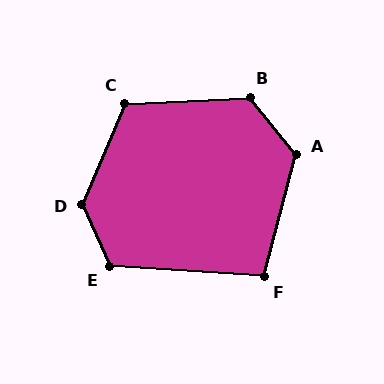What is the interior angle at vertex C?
Approximately 116 degrees (obtuse).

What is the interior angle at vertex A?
Approximately 126 degrees (obtuse).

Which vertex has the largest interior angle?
D, at approximately 133 degrees.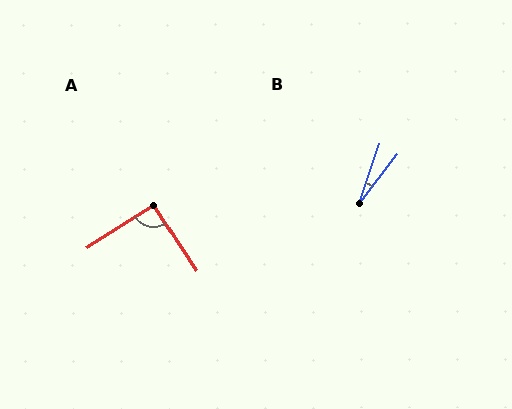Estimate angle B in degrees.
Approximately 19 degrees.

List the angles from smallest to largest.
B (19°), A (91°).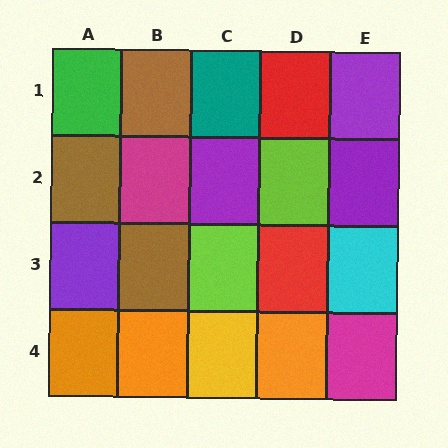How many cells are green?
1 cell is green.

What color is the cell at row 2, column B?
Magenta.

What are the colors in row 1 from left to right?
Green, brown, teal, red, purple.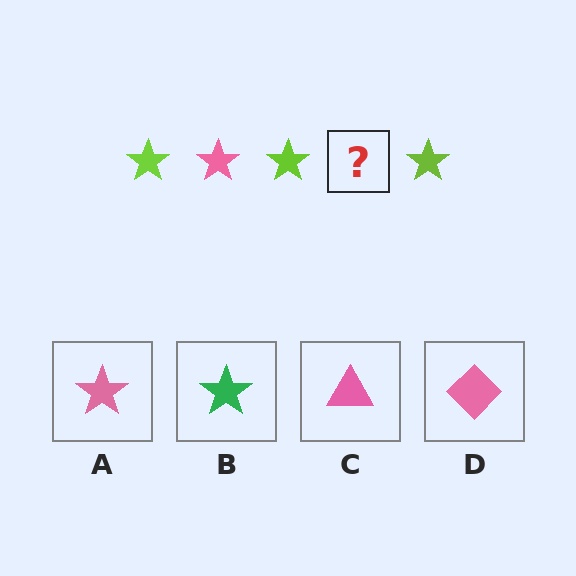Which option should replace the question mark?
Option A.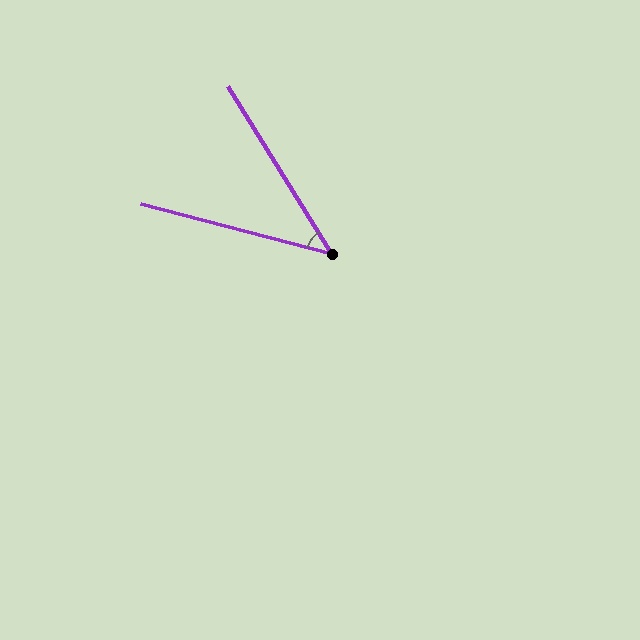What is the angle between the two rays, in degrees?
Approximately 44 degrees.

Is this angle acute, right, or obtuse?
It is acute.